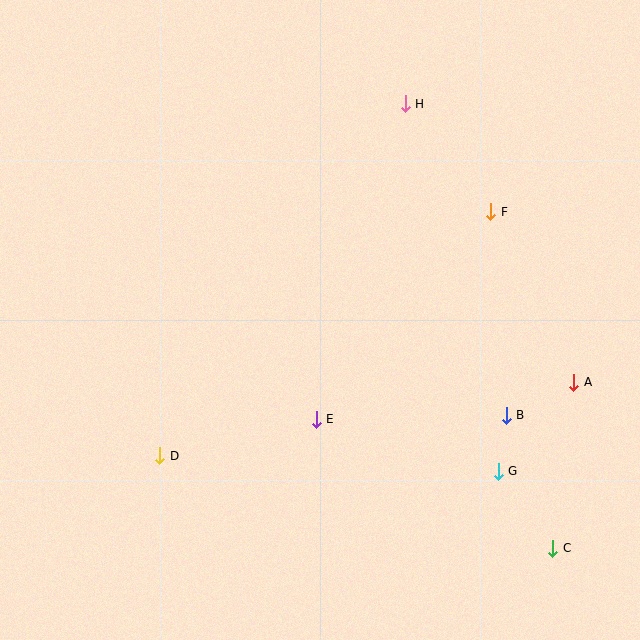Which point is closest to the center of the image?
Point E at (316, 419) is closest to the center.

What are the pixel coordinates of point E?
Point E is at (316, 419).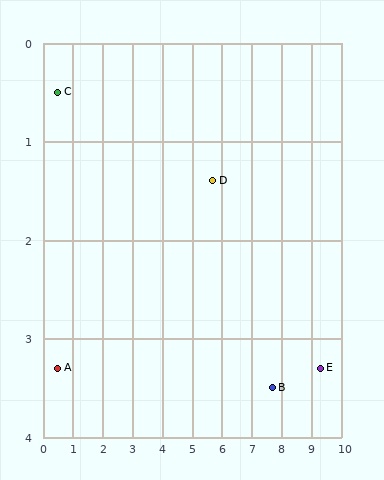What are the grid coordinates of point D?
Point D is at approximately (5.7, 1.4).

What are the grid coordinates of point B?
Point B is at approximately (7.7, 3.5).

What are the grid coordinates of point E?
Point E is at approximately (9.3, 3.3).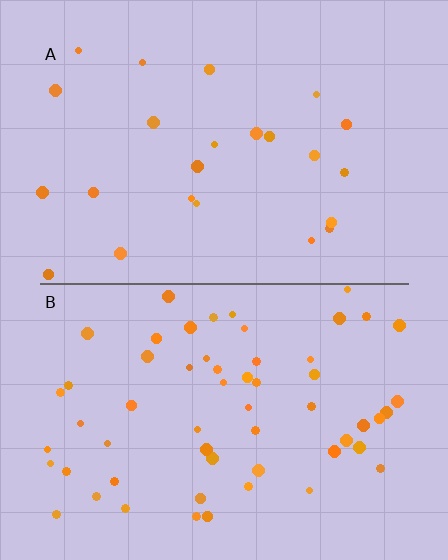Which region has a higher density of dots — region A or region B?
B (the bottom).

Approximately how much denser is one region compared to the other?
Approximately 2.5× — region B over region A.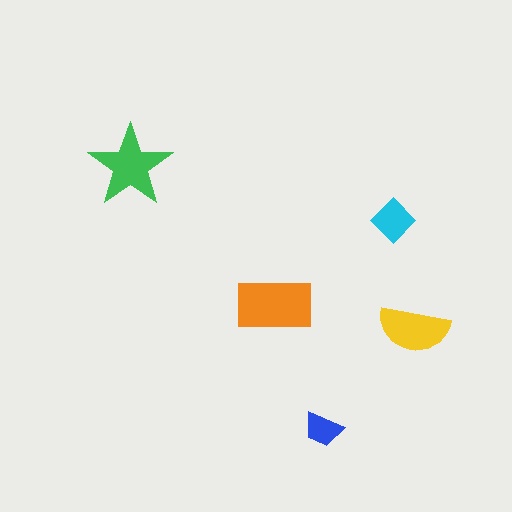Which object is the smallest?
The blue trapezoid.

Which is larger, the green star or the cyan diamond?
The green star.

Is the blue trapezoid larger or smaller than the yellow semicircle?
Smaller.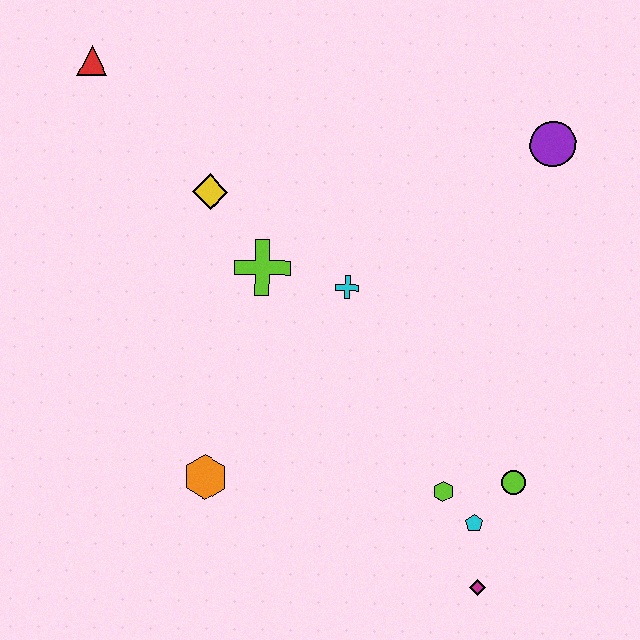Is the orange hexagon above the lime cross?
No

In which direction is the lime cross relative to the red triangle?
The lime cross is below the red triangle.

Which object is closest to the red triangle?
The yellow diamond is closest to the red triangle.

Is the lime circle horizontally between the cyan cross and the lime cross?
No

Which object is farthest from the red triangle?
The magenta diamond is farthest from the red triangle.